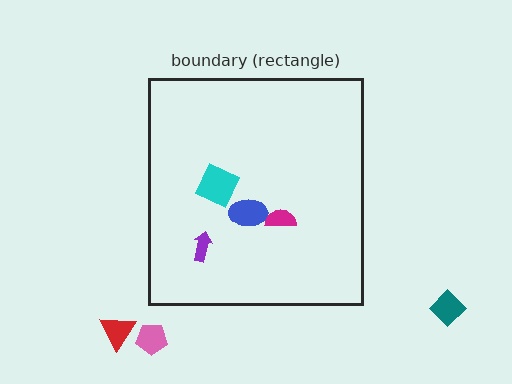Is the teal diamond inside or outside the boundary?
Outside.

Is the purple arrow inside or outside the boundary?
Inside.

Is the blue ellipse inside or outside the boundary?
Inside.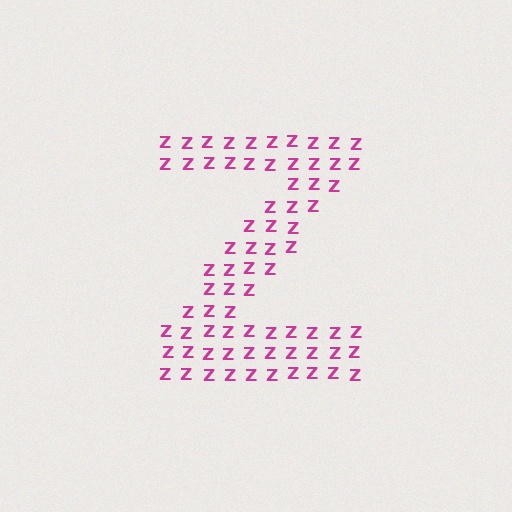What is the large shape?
The large shape is the letter Z.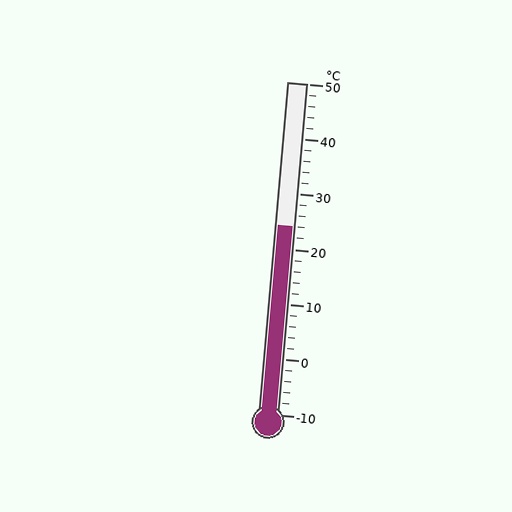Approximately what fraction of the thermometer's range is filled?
The thermometer is filled to approximately 55% of its range.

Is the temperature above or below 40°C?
The temperature is below 40°C.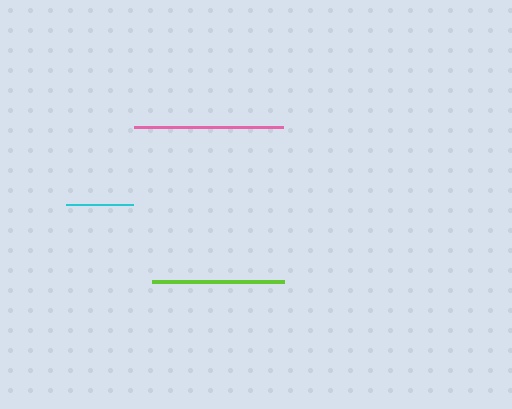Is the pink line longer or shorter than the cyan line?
The pink line is longer than the cyan line.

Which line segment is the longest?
The pink line is the longest at approximately 149 pixels.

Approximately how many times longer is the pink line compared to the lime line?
The pink line is approximately 1.1 times the length of the lime line.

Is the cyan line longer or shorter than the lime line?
The lime line is longer than the cyan line.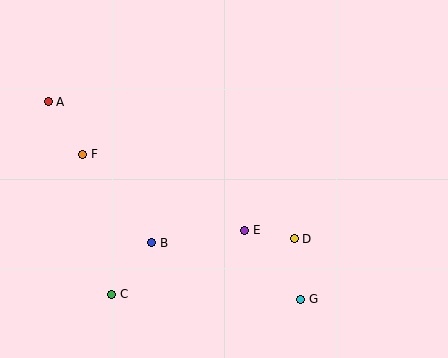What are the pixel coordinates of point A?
Point A is at (48, 102).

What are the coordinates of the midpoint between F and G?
The midpoint between F and G is at (192, 227).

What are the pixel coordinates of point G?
Point G is at (301, 299).